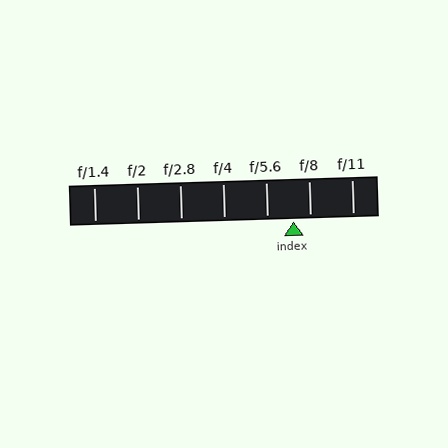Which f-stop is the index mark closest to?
The index mark is closest to f/8.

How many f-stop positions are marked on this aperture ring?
There are 7 f-stop positions marked.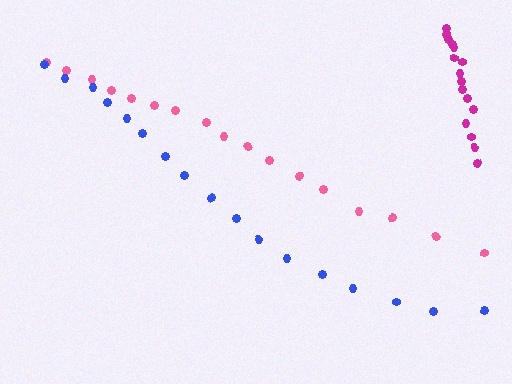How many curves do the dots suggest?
There are 3 distinct paths.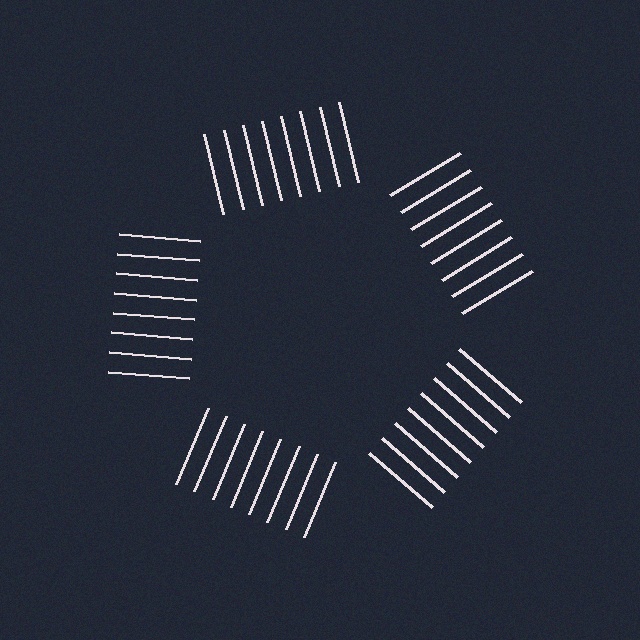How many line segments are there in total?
40 — 8 along each of the 5 edges.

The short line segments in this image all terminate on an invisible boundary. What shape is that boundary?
An illusory pentagon — the line segments terminate on its edges but no continuous stroke is drawn.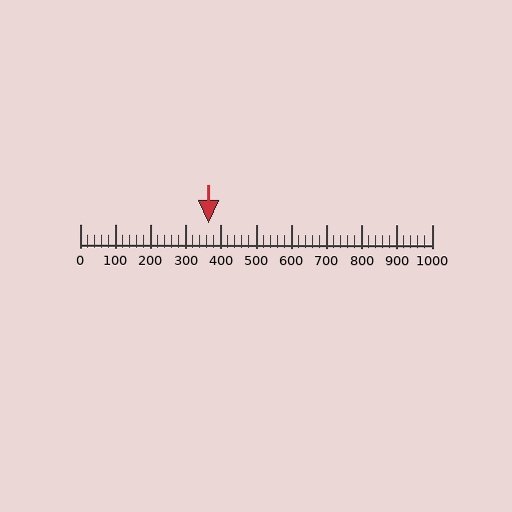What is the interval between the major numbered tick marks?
The major tick marks are spaced 100 units apart.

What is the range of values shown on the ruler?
The ruler shows values from 0 to 1000.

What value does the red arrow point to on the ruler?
The red arrow points to approximately 365.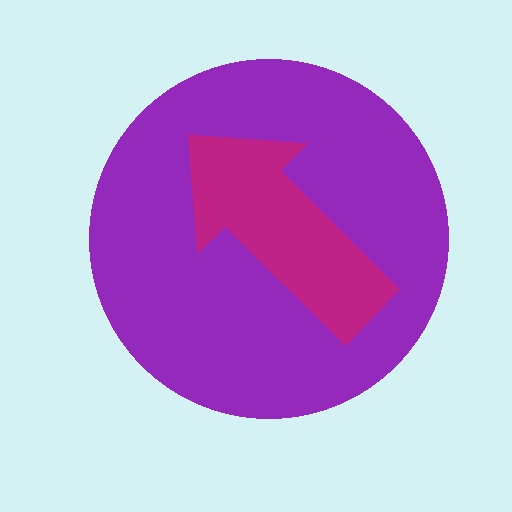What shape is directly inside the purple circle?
The magenta arrow.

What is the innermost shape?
The magenta arrow.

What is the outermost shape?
The purple circle.